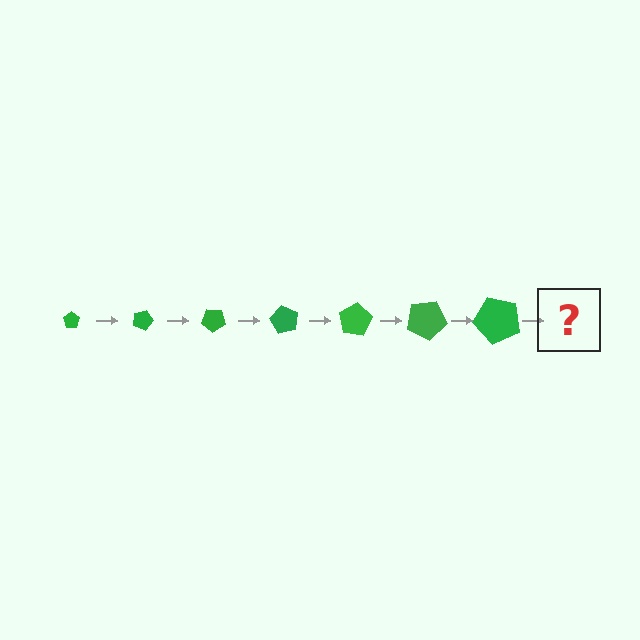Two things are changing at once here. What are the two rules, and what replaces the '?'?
The two rules are that the pentagon grows larger each step and it rotates 20 degrees each step. The '?' should be a pentagon, larger than the previous one and rotated 140 degrees from the start.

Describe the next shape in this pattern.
It should be a pentagon, larger than the previous one and rotated 140 degrees from the start.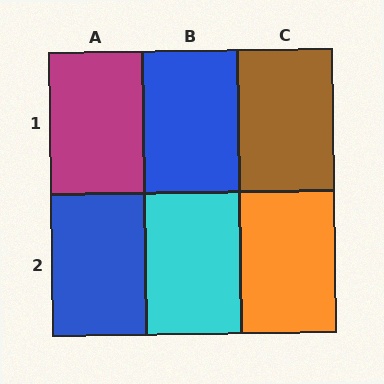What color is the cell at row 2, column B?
Cyan.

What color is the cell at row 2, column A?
Blue.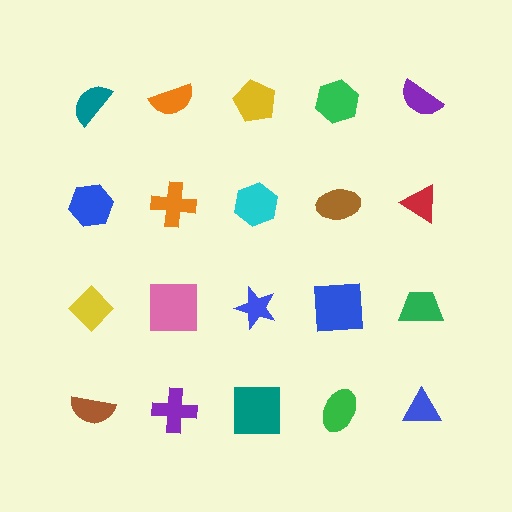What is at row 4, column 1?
A brown semicircle.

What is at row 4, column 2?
A purple cross.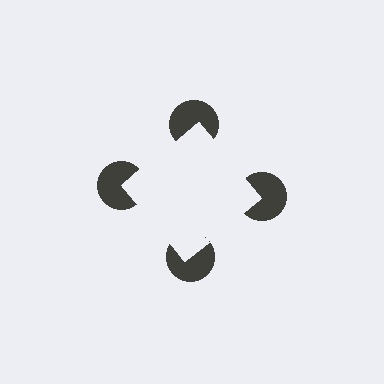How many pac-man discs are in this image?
There are 4 — one at each vertex of the illusory square.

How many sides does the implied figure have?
4 sides.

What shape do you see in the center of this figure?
An illusory square — its edges are inferred from the aligned wedge cuts in the pac-man discs, not physically drawn.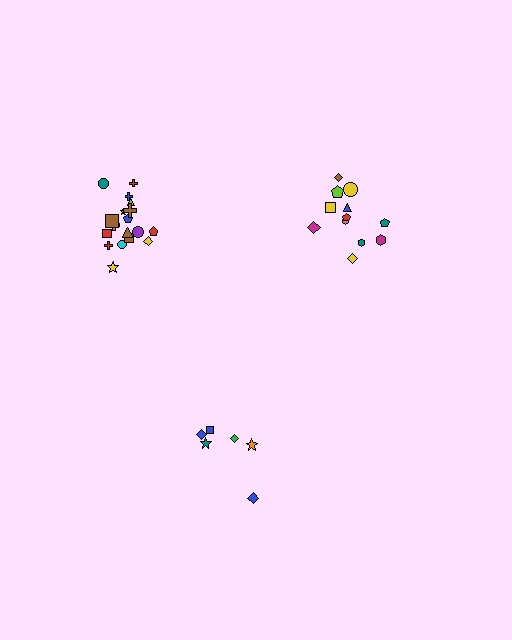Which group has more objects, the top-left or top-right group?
The top-left group.